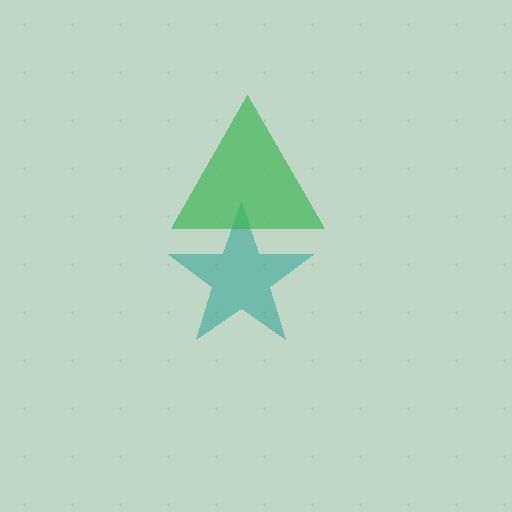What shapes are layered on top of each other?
The layered shapes are: a teal star, a green triangle.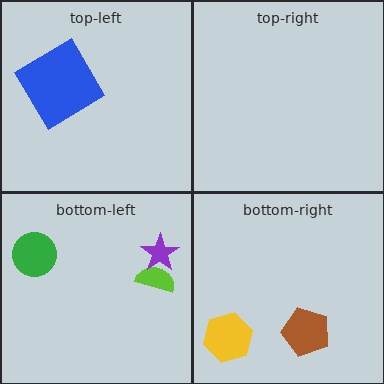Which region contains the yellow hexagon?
The bottom-right region.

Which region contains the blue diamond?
The top-left region.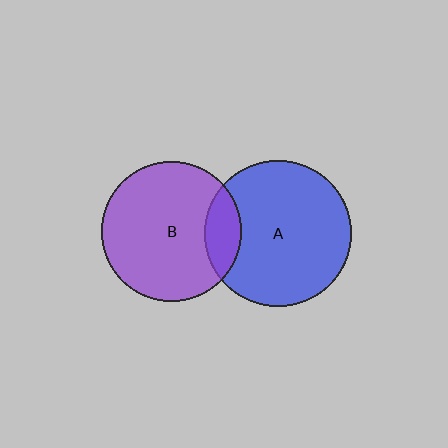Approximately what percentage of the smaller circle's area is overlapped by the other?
Approximately 15%.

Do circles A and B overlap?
Yes.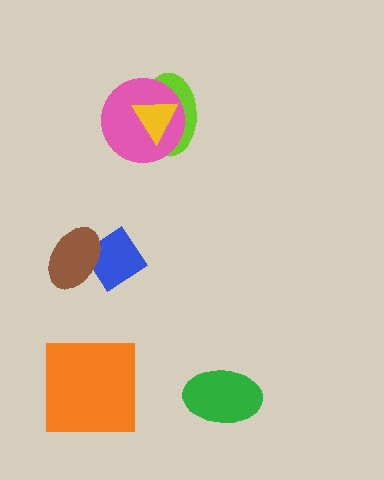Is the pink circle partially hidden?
Yes, it is partially covered by another shape.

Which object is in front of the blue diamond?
The brown ellipse is in front of the blue diamond.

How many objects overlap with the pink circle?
2 objects overlap with the pink circle.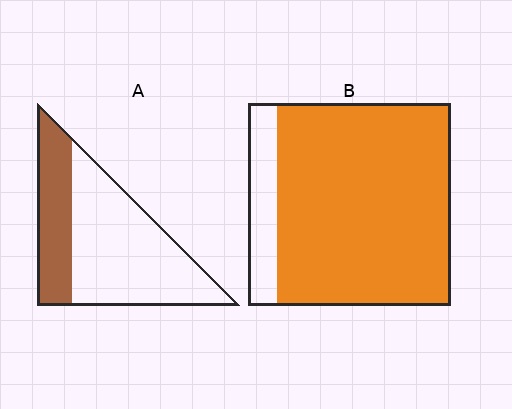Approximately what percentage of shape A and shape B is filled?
A is approximately 30% and B is approximately 85%.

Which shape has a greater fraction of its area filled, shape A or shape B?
Shape B.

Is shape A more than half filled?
No.